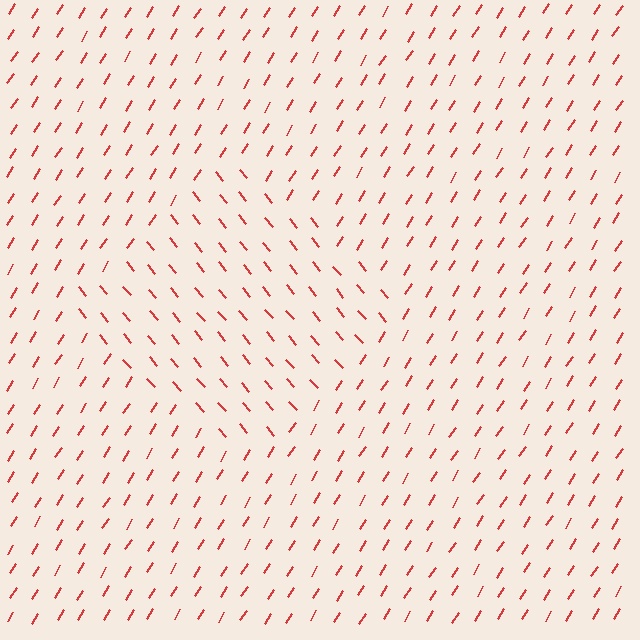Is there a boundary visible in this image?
Yes, there is a texture boundary formed by a change in line orientation.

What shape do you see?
I see a diamond.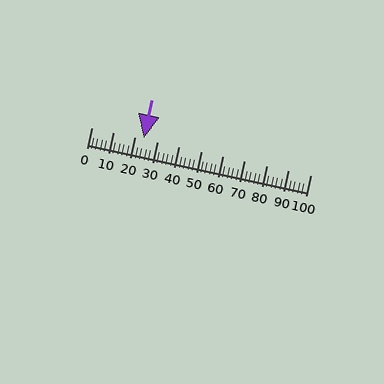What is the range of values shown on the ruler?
The ruler shows values from 0 to 100.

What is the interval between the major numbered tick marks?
The major tick marks are spaced 10 units apart.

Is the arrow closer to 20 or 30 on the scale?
The arrow is closer to 20.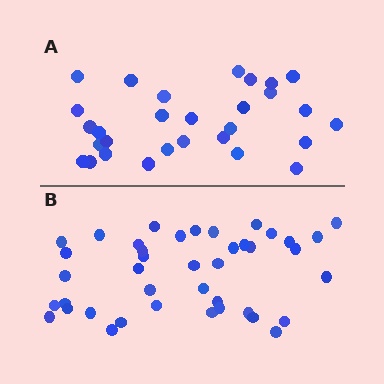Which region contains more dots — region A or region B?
Region B (the bottom region) has more dots.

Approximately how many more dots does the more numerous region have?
Region B has roughly 12 or so more dots than region A.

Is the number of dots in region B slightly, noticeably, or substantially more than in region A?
Region B has noticeably more, but not dramatically so. The ratio is roughly 1.4 to 1.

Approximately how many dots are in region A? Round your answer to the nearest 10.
About 30 dots. (The exact count is 29, which rounds to 30.)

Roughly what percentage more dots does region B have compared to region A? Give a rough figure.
About 40% more.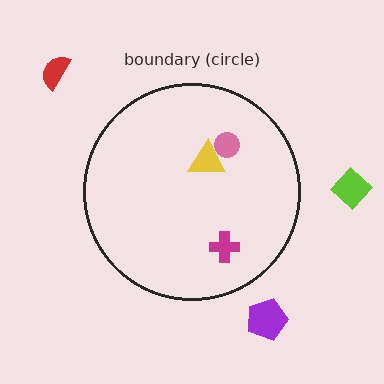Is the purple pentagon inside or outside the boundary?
Outside.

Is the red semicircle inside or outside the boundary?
Outside.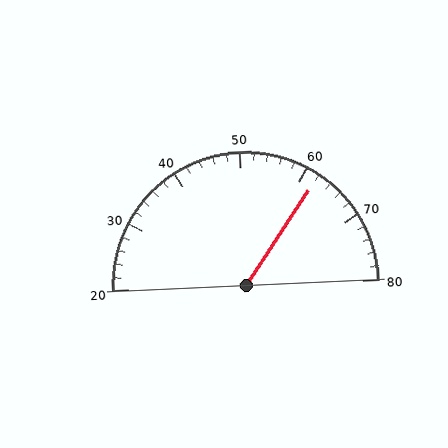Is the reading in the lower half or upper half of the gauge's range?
The reading is in the upper half of the range (20 to 80).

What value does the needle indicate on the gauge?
The needle indicates approximately 62.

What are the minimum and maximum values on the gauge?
The gauge ranges from 20 to 80.